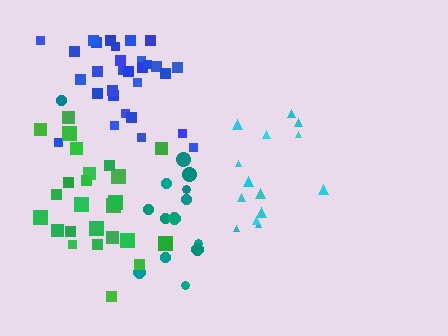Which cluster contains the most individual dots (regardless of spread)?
Blue (30).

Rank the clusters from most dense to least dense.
blue, green, cyan, teal.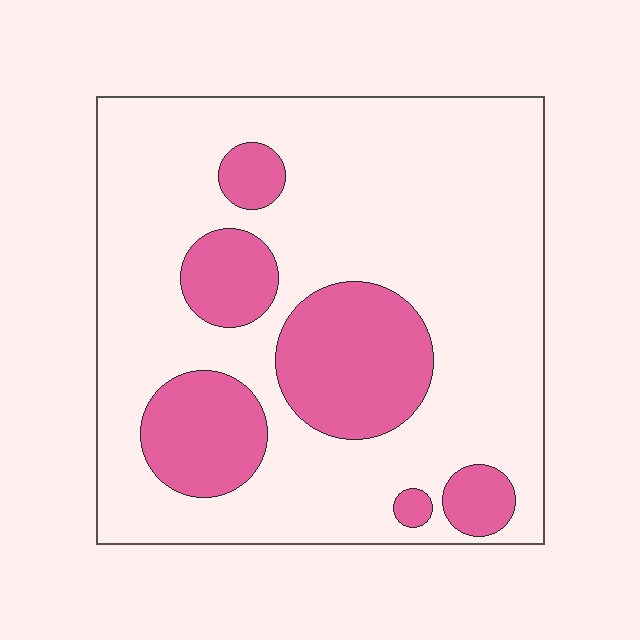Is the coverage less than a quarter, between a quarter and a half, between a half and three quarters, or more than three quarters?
Less than a quarter.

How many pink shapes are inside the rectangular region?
6.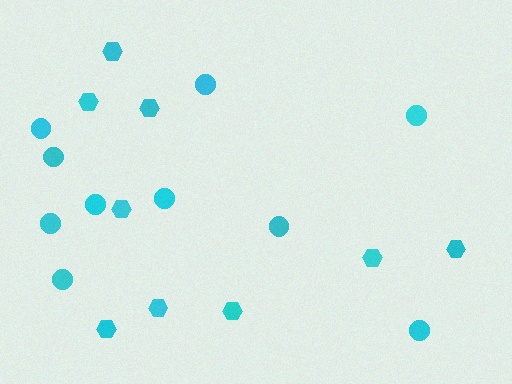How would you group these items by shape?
There are 2 groups: one group of hexagons (9) and one group of circles (10).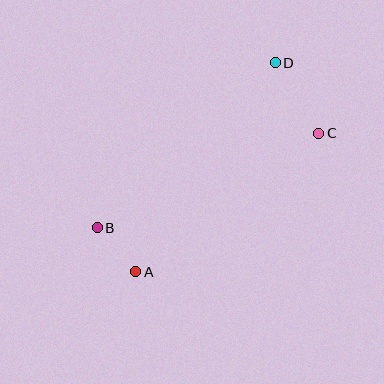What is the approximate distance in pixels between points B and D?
The distance between B and D is approximately 243 pixels.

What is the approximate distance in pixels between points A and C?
The distance between A and C is approximately 230 pixels.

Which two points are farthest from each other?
Points A and D are farthest from each other.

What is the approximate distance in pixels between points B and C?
The distance between B and C is approximately 241 pixels.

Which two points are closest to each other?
Points A and B are closest to each other.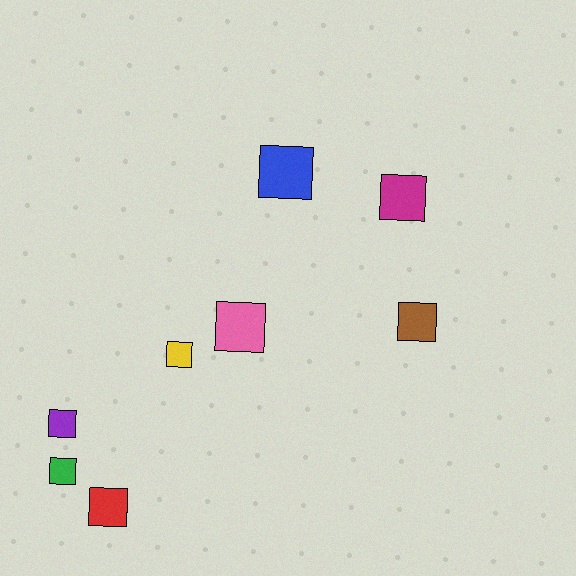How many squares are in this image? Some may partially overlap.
There are 8 squares.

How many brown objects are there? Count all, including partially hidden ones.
There is 1 brown object.